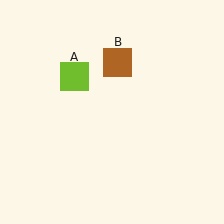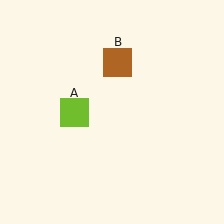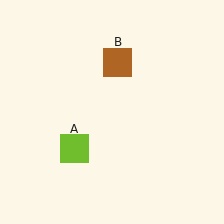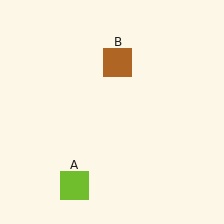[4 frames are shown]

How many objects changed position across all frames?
1 object changed position: lime square (object A).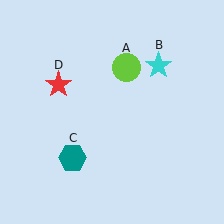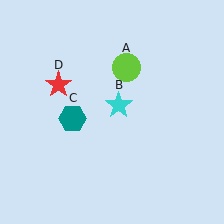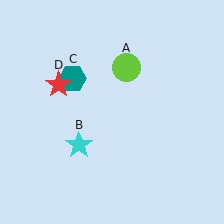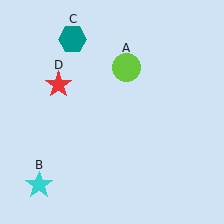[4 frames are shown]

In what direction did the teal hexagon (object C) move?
The teal hexagon (object C) moved up.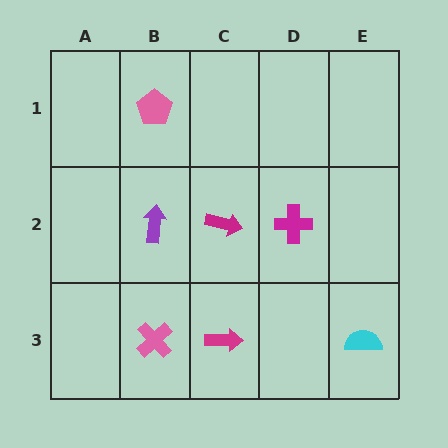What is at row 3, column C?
A magenta arrow.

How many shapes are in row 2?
3 shapes.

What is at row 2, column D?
A magenta cross.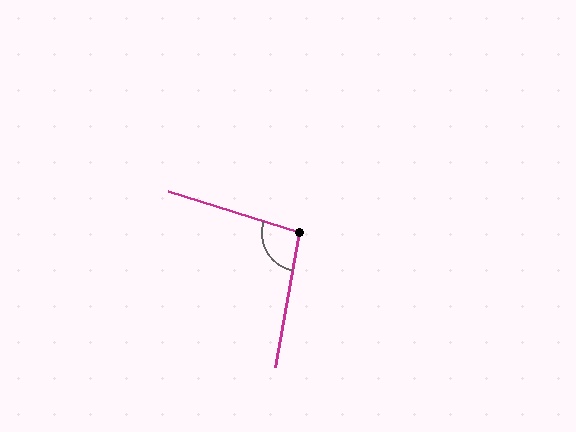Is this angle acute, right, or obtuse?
It is obtuse.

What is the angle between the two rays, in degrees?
Approximately 98 degrees.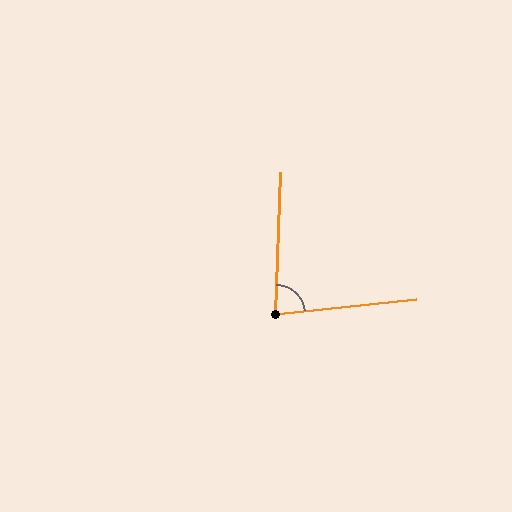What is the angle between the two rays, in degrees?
Approximately 82 degrees.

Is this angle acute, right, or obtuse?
It is acute.